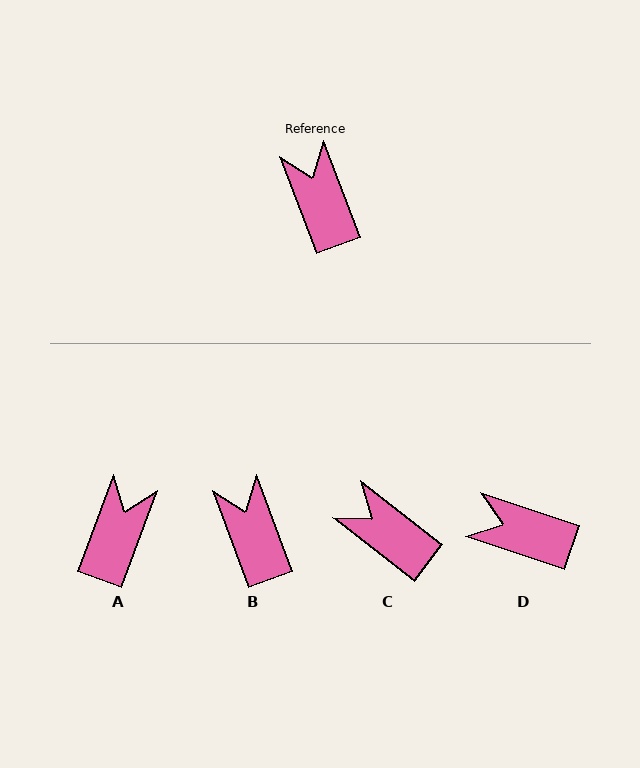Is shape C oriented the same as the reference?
No, it is off by about 32 degrees.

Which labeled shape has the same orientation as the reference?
B.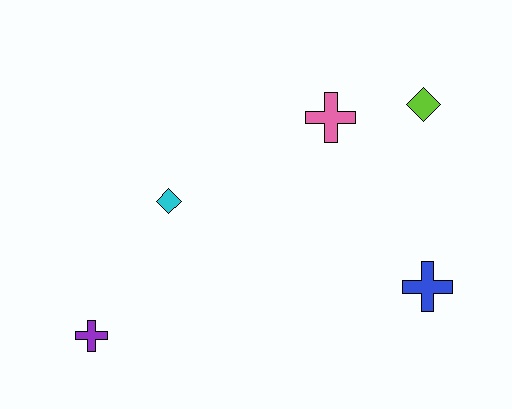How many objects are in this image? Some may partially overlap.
There are 5 objects.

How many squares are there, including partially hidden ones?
There are no squares.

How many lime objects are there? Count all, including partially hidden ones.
There is 1 lime object.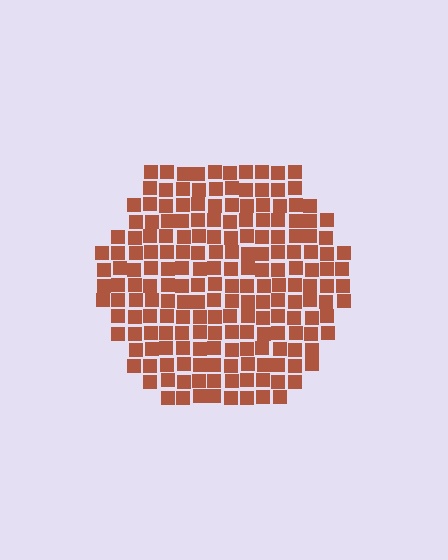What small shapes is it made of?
It is made of small squares.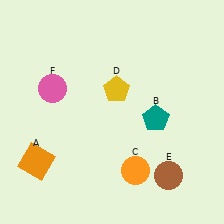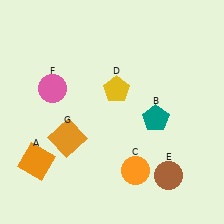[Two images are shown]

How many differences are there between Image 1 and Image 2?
There is 1 difference between the two images.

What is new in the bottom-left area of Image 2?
An orange square (G) was added in the bottom-left area of Image 2.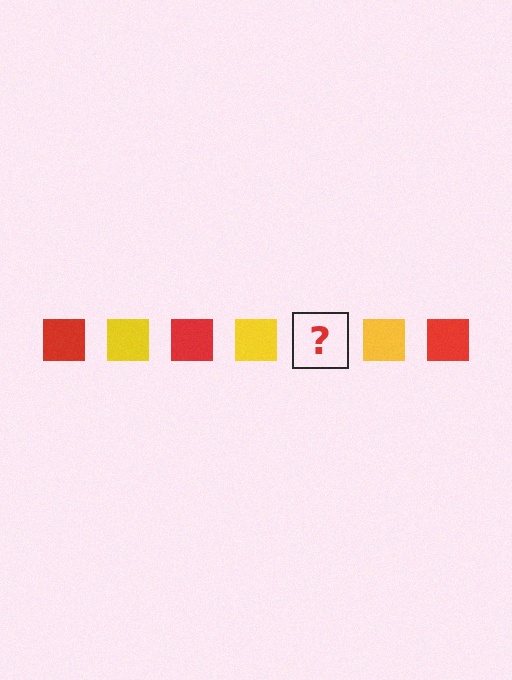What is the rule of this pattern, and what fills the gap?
The rule is that the pattern cycles through red, yellow squares. The gap should be filled with a red square.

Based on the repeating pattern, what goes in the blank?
The blank should be a red square.